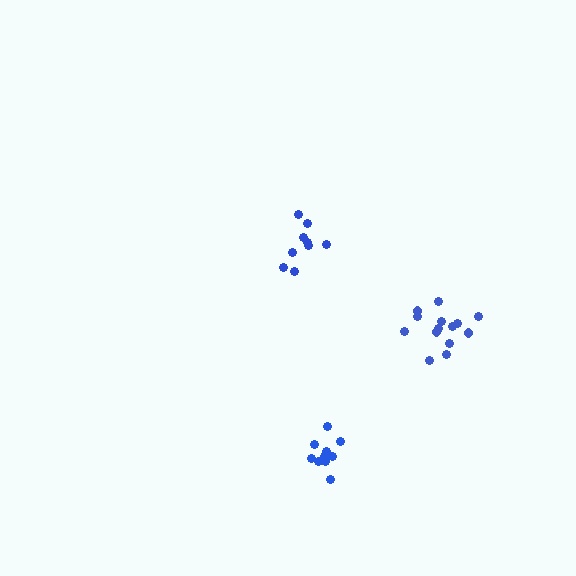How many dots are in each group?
Group 1: 10 dots, Group 2: 9 dots, Group 3: 14 dots (33 total).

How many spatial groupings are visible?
There are 3 spatial groupings.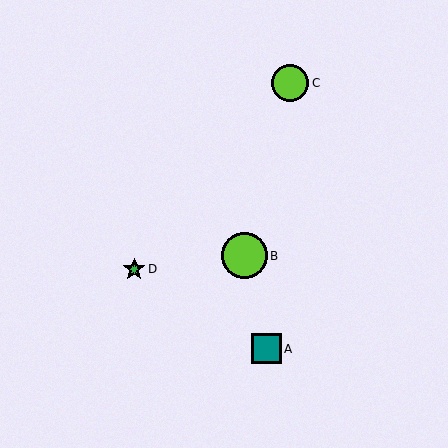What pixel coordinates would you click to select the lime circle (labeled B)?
Click at (244, 256) to select the lime circle B.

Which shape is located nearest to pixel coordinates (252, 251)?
The lime circle (labeled B) at (244, 256) is nearest to that location.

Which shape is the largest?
The lime circle (labeled B) is the largest.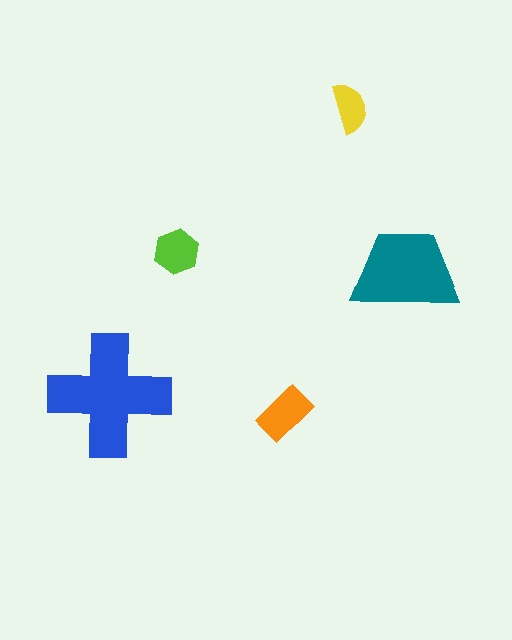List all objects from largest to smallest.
The blue cross, the teal trapezoid, the orange rectangle, the lime hexagon, the yellow semicircle.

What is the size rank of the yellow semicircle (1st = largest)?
5th.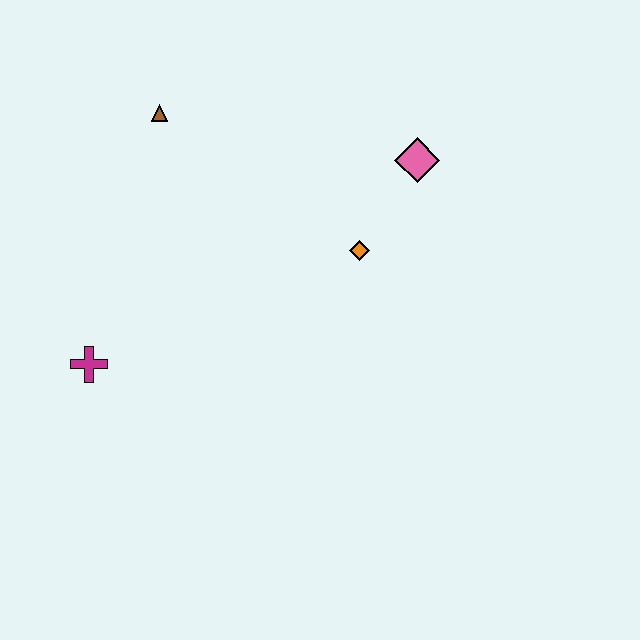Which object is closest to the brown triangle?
The orange diamond is closest to the brown triangle.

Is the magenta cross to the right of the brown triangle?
No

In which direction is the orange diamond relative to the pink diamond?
The orange diamond is below the pink diamond.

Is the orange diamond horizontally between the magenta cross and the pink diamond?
Yes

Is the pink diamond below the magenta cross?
No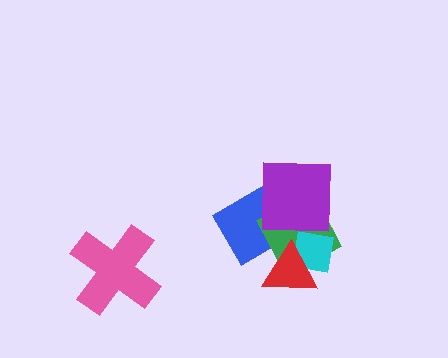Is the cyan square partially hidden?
Yes, it is partially covered by another shape.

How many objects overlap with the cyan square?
4 objects overlap with the cyan square.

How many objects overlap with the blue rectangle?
4 objects overlap with the blue rectangle.